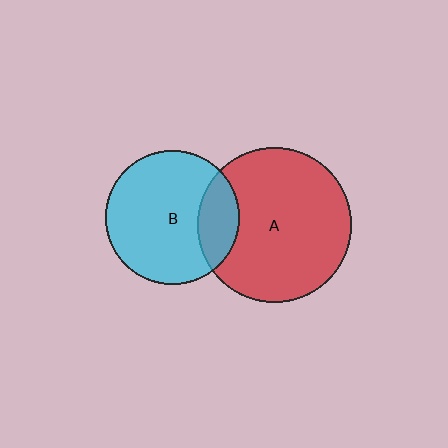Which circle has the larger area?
Circle A (red).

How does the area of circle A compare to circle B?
Approximately 1.3 times.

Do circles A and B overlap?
Yes.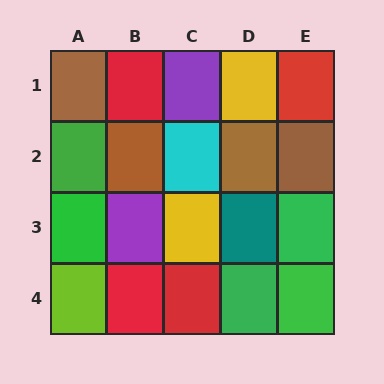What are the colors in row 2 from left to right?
Green, brown, cyan, brown, brown.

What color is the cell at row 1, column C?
Purple.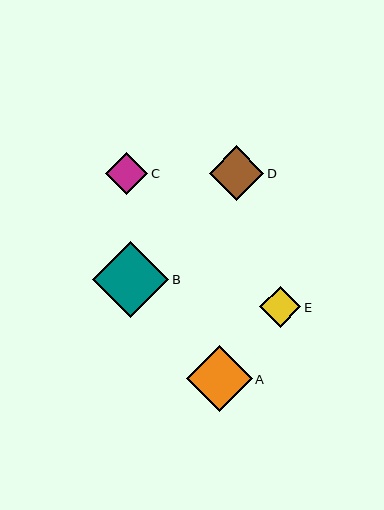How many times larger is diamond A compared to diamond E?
Diamond A is approximately 1.6 times the size of diamond E.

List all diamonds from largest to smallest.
From largest to smallest: B, A, D, C, E.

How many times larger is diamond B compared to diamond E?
Diamond B is approximately 1.8 times the size of diamond E.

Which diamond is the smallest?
Diamond E is the smallest with a size of approximately 41 pixels.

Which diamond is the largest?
Diamond B is the largest with a size of approximately 76 pixels.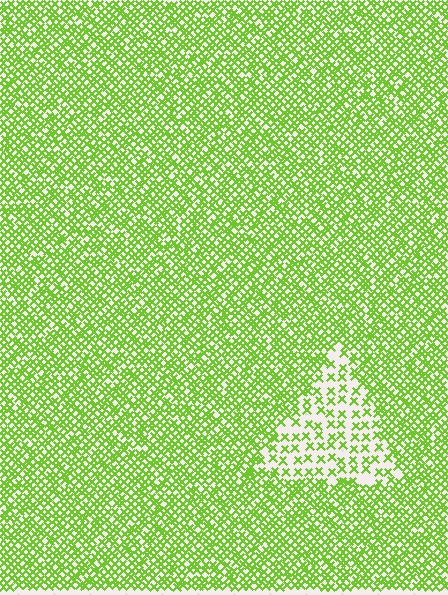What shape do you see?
I see a triangle.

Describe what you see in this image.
The image contains small lime elements arranged at two different densities. A triangle-shaped region is visible where the elements are less densely packed than the surrounding area.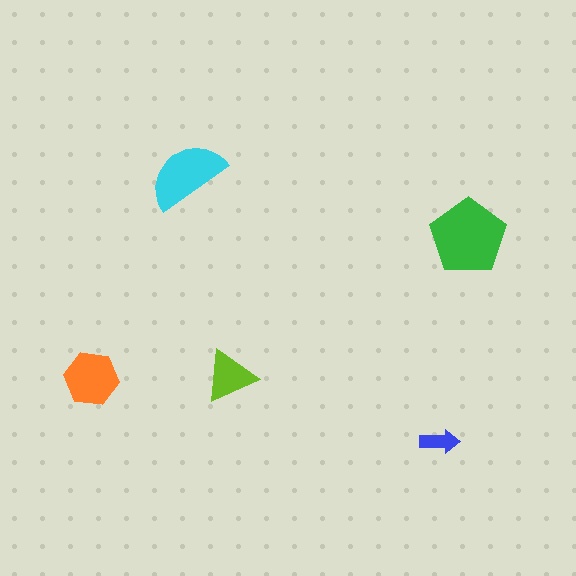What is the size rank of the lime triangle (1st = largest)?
4th.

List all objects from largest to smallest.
The green pentagon, the cyan semicircle, the orange hexagon, the lime triangle, the blue arrow.